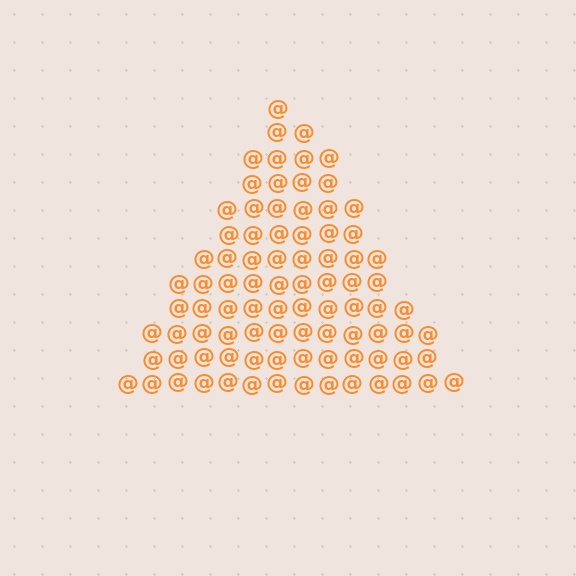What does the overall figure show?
The overall figure shows a triangle.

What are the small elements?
The small elements are at signs.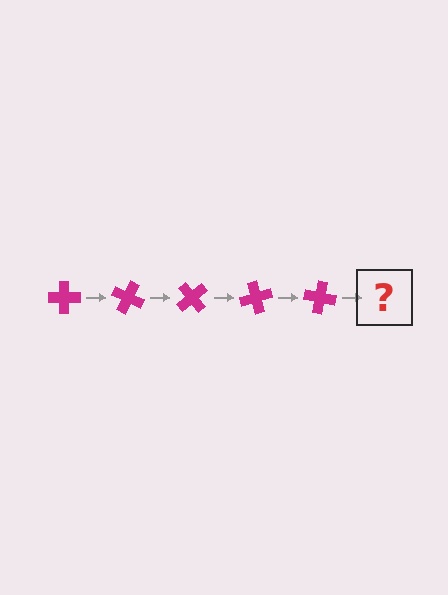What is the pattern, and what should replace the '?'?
The pattern is that the cross rotates 25 degrees each step. The '?' should be a magenta cross rotated 125 degrees.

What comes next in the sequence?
The next element should be a magenta cross rotated 125 degrees.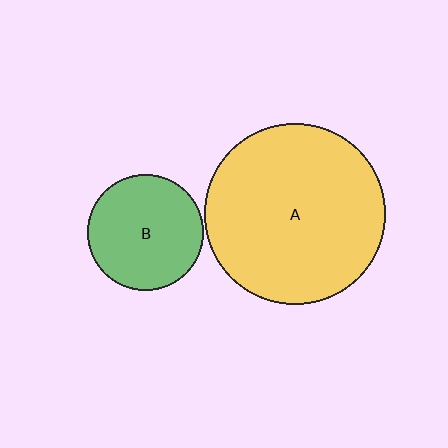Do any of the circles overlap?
No, none of the circles overlap.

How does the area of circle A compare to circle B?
Approximately 2.4 times.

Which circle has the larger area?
Circle A (yellow).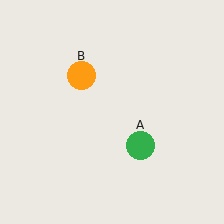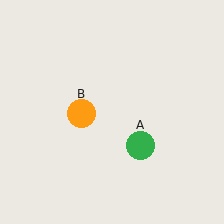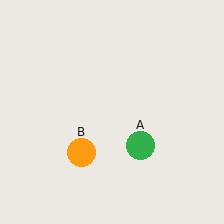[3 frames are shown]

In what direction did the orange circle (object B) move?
The orange circle (object B) moved down.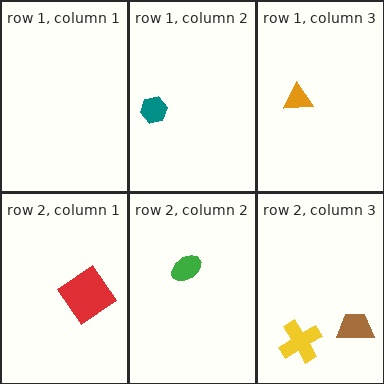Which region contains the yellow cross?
The row 2, column 3 region.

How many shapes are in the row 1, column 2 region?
1.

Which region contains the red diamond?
The row 2, column 1 region.